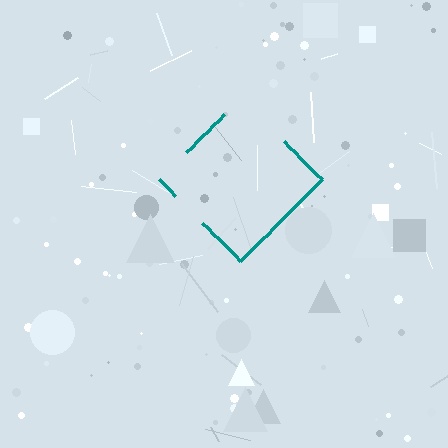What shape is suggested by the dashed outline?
The dashed outline suggests a diamond.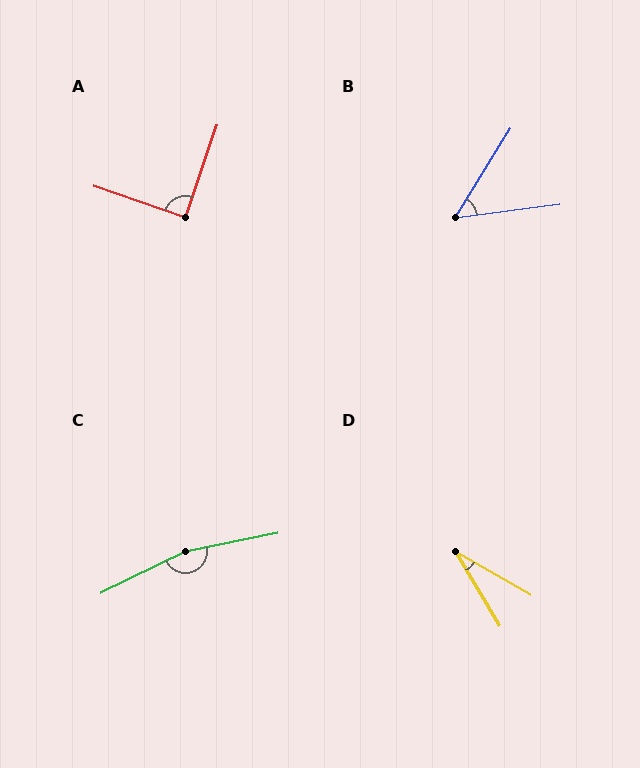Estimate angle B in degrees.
Approximately 51 degrees.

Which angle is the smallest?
D, at approximately 29 degrees.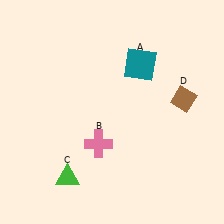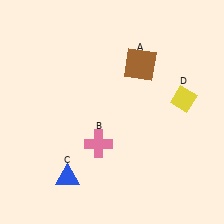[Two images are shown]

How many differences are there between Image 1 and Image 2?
There are 3 differences between the two images.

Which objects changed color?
A changed from teal to brown. C changed from green to blue. D changed from brown to yellow.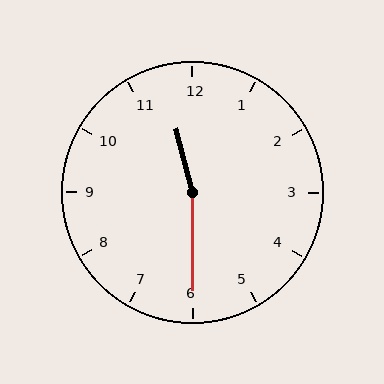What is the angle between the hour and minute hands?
Approximately 165 degrees.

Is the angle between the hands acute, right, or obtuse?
It is obtuse.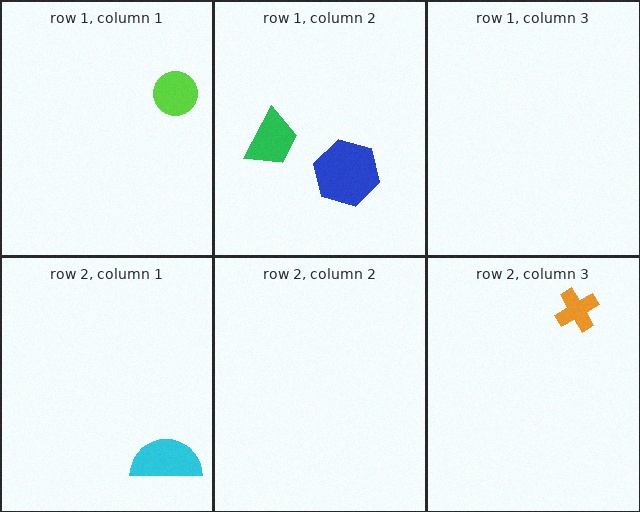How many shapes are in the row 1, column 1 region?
1.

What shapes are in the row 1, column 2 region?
The green trapezoid, the blue hexagon.